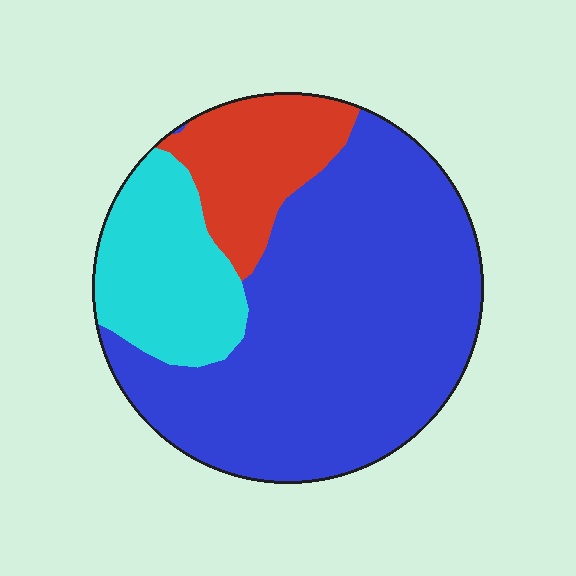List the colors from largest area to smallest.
From largest to smallest: blue, cyan, red.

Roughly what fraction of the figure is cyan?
Cyan takes up about one fifth (1/5) of the figure.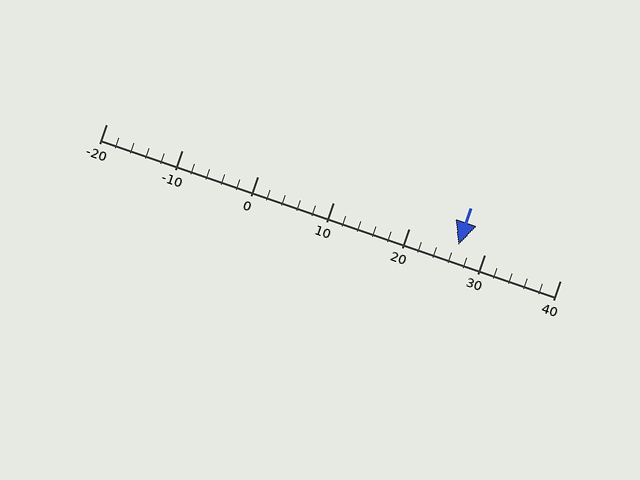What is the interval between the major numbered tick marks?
The major tick marks are spaced 10 units apart.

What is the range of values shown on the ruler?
The ruler shows values from -20 to 40.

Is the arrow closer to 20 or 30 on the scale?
The arrow is closer to 30.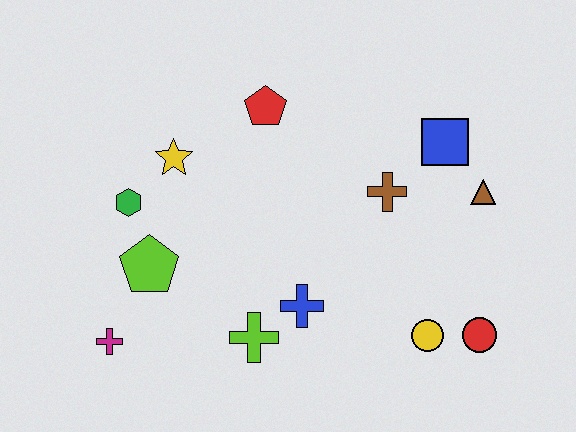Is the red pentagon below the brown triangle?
No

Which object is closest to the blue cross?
The lime cross is closest to the blue cross.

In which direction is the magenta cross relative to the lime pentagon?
The magenta cross is below the lime pentagon.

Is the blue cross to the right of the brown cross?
No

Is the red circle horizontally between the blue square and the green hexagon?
No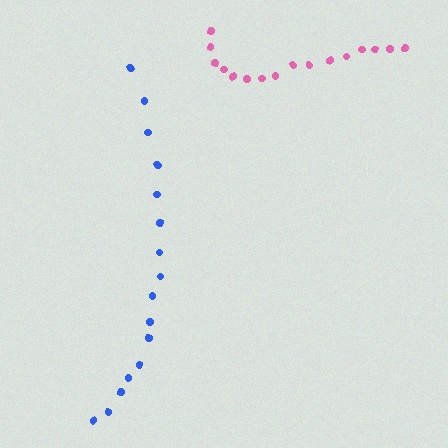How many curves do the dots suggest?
There are 2 distinct paths.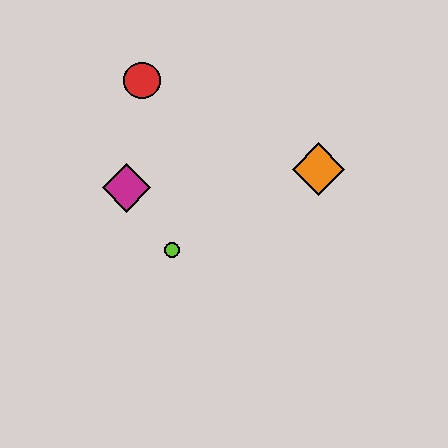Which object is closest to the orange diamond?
The lime circle is closest to the orange diamond.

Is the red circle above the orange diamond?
Yes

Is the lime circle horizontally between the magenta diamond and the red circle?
No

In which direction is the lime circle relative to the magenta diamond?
The lime circle is below the magenta diamond.